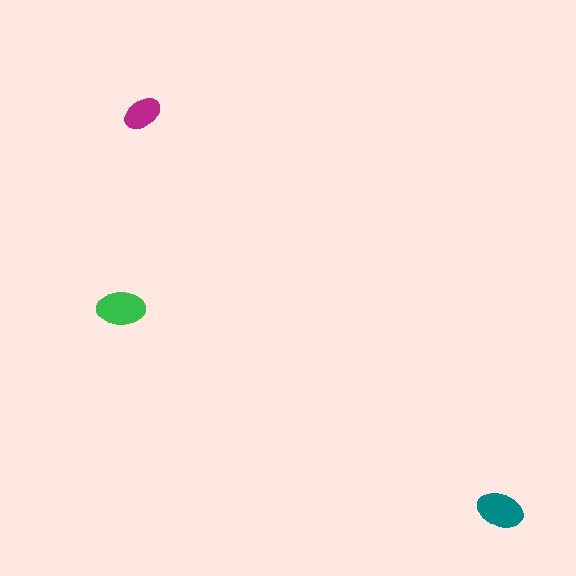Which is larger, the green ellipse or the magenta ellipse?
The green one.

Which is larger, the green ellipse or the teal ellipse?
The green one.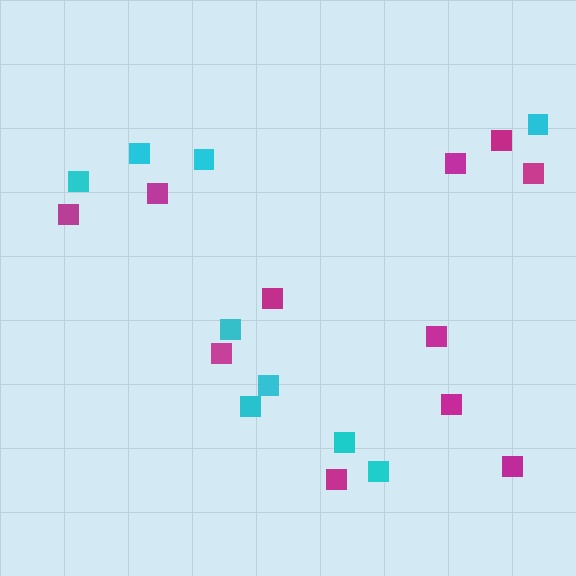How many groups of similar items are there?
There are 2 groups: one group of magenta squares (11) and one group of cyan squares (9).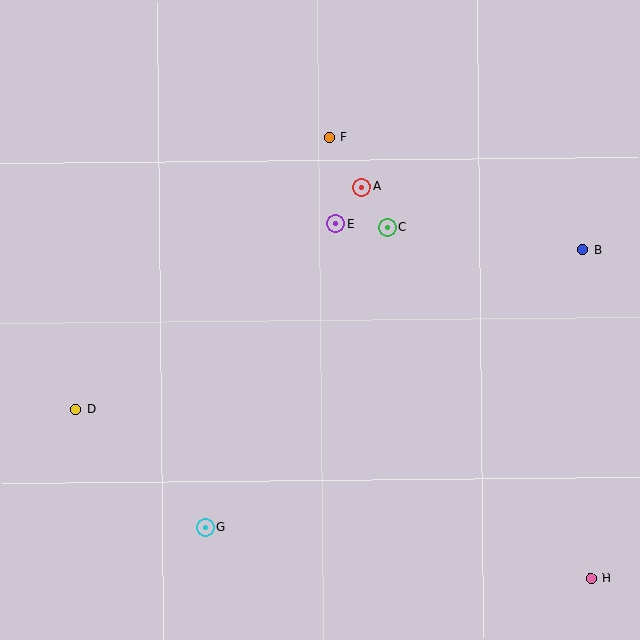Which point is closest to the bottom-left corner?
Point G is closest to the bottom-left corner.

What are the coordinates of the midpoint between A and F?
The midpoint between A and F is at (345, 162).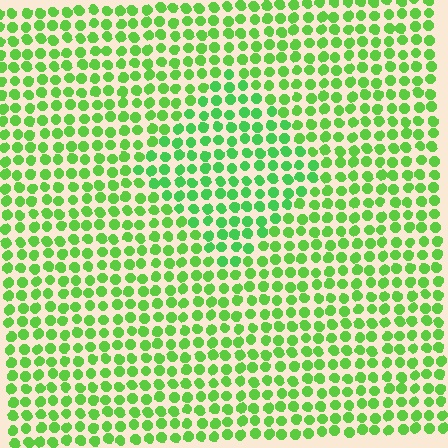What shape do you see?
I see a diamond.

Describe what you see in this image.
The image is filled with small lime elements in a uniform arrangement. A diamond-shaped region is visible where the elements are tinted to a slightly different hue, forming a subtle color boundary.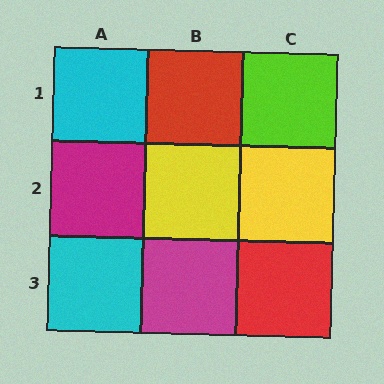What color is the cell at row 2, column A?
Magenta.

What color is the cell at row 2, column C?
Yellow.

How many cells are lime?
1 cell is lime.